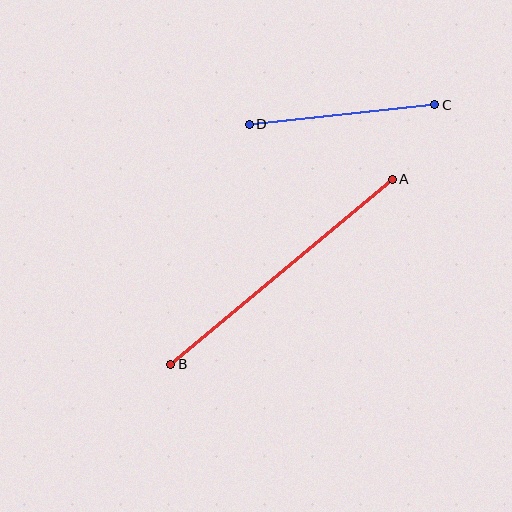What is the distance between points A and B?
The distance is approximately 288 pixels.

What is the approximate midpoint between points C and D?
The midpoint is at approximately (342, 114) pixels.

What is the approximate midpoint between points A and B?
The midpoint is at approximately (281, 272) pixels.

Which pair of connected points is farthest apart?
Points A and B are farthest apart.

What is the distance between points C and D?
The distance is approximately 186 pixels.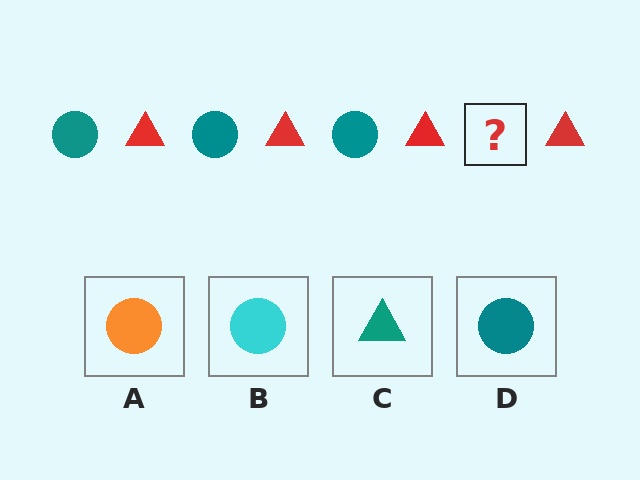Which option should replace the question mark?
Option D.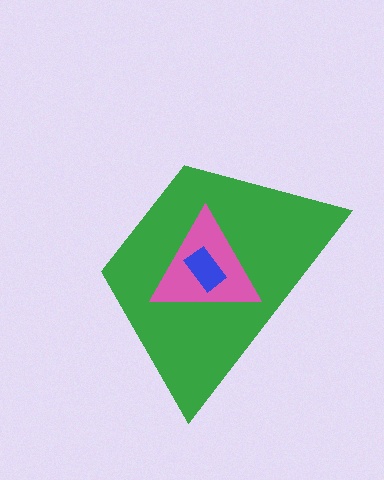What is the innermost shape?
The blue rectangle.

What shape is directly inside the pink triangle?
The blue rectangle.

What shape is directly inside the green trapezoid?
The pink triangle.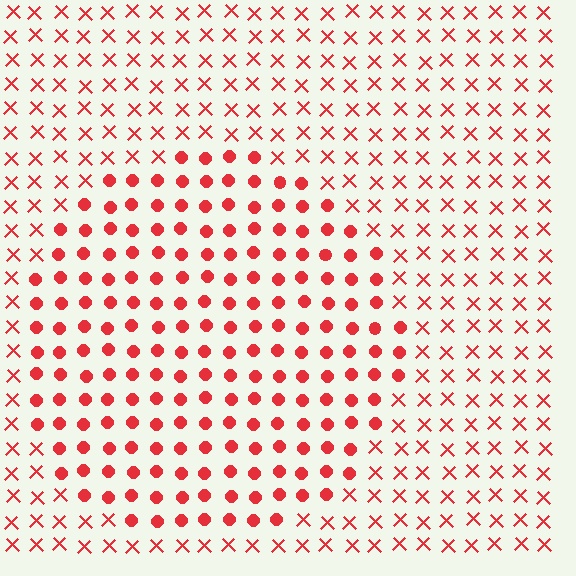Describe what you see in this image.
The image is filled with small red elements arranged in a uniform grid. A circle-shaped region contains circles, while the surrounding area contains X marks. The boundary is defined purely by the change in element shape.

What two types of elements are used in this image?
The image uses circles inside the circle region and X marks outside it.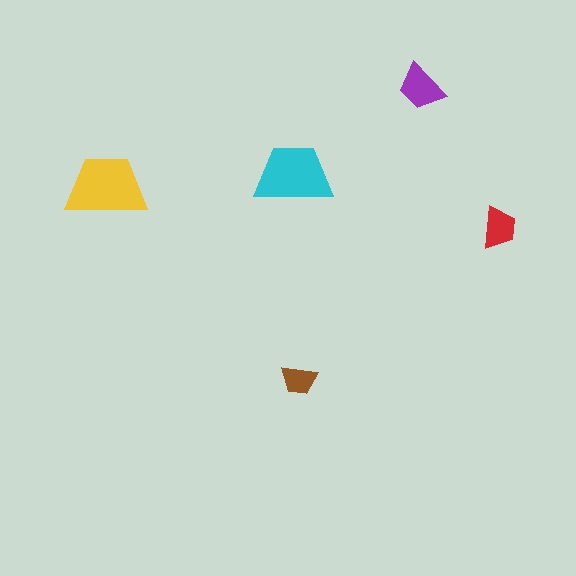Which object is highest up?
The purple trapezoid is topmost.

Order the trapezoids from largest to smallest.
the yellow one, the cyan one, the purple one, the red one, the brown one.